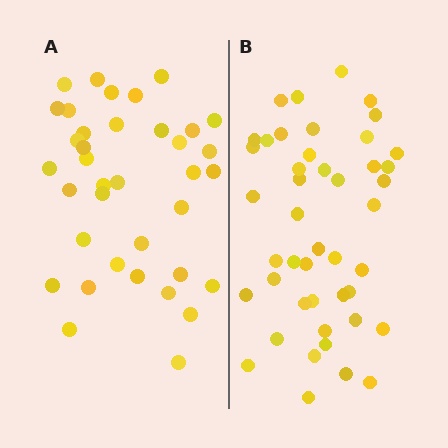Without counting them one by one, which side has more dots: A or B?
Region B (the right region) has more dots.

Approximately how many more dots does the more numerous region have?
Region B has roughly 8 or so more dots than region A.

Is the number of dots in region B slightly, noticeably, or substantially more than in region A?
Region B has only slightly more — the two regions are fairly close. The ratio is roughly 1.2 to 1.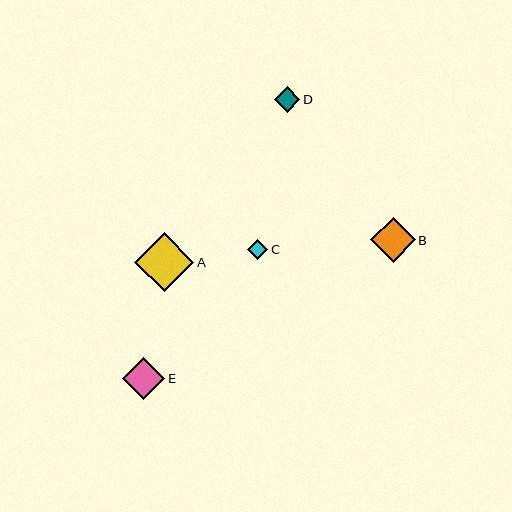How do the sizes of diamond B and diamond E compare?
Diamond B and diamond E are approximately the same size.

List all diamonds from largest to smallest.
From largest to smallest: A, B, E, D, C.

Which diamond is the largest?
Diamond A is the largest with a size of approximately 59 pixels.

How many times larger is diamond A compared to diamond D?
Diamond A is approximately 2.3 times the size of diamond D.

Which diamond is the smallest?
Diamond C is the smallest with a size of approximately 20 pixels.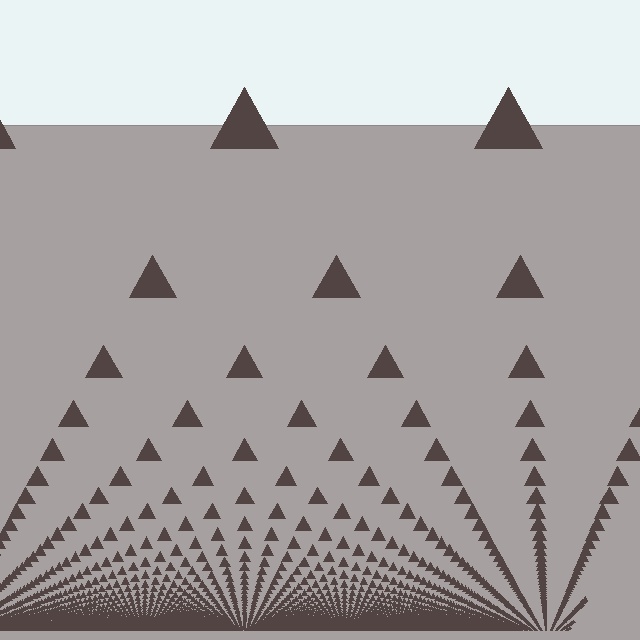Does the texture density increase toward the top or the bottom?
Density increases toward the bottom.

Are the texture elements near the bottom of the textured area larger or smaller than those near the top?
Smaller. The gradient is inverted — elements near the bottom are smaller and denser.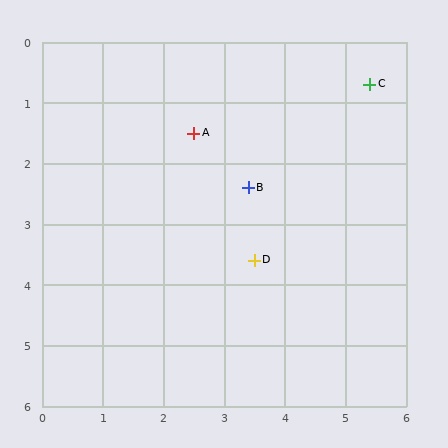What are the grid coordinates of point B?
Point B is at approximately (3.4, 2.4).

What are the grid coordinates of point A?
Point A is at approximately (2.5, 1.5).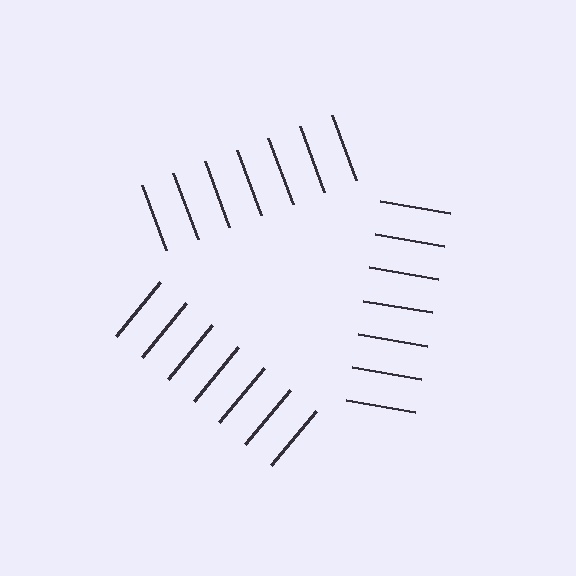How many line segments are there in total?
21 — 7 along each of the 3 edges.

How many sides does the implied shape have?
3 sides — the line-ends trace a triangle.